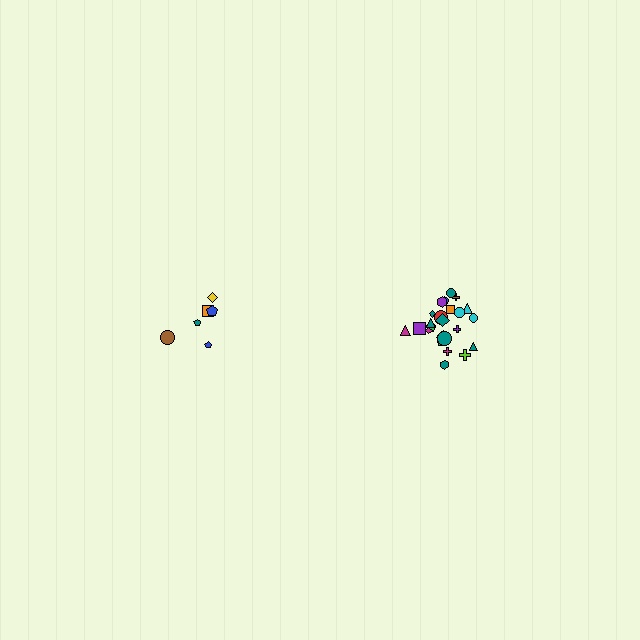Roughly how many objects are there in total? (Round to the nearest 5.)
Roughly 30 objects in total.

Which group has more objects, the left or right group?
The right group.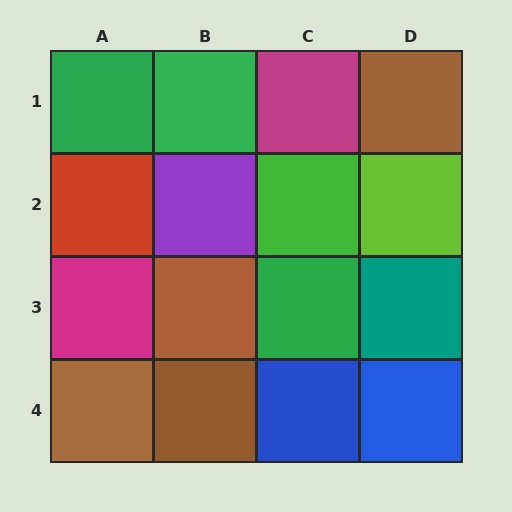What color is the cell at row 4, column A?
Brown.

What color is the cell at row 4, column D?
Blue.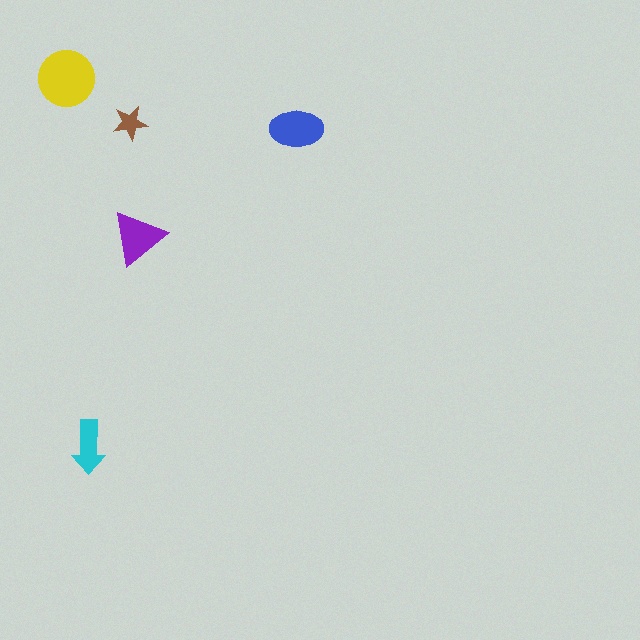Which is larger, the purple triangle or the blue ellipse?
The blue ellipse.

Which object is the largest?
The yellow circle.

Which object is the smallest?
The brown star.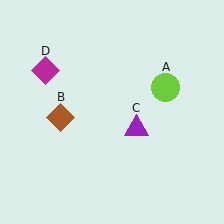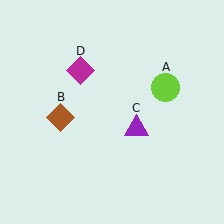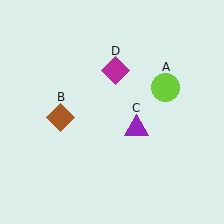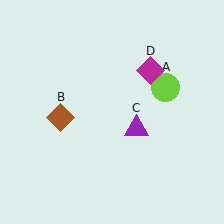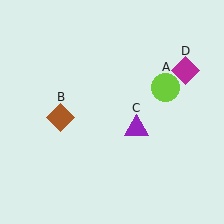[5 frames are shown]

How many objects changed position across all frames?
1 object changed position: magenta diamond (object D).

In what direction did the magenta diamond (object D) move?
The magenta diamond (object D) moved right.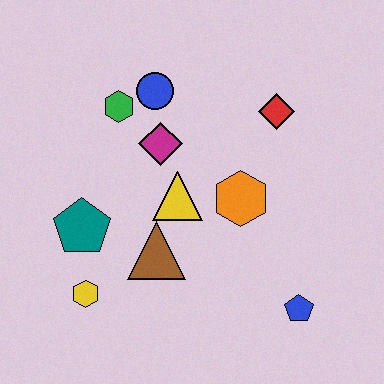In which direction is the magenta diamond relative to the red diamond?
The magenta diamond is to the left of the red diamond.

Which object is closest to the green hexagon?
The blue circle is closest to the green hexagon.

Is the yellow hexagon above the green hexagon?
No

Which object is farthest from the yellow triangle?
The blue pentagon is farthest from the yellow triangle.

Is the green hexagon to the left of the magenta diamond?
Yes